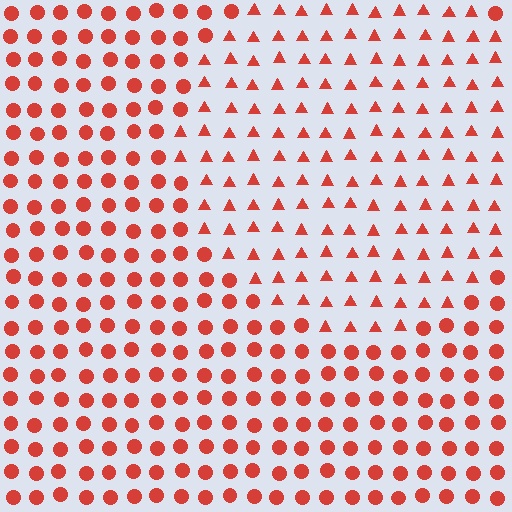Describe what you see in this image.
The image is filled with small red elements arranged in a uniform grid. A circle-shaped region contains triangles, while the surrounding area contains circles. The boundary is defined purely by the change in element shape.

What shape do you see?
I see a circle.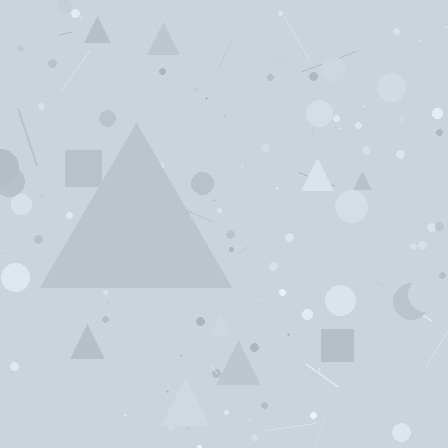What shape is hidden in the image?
A triangle is hidden in the image.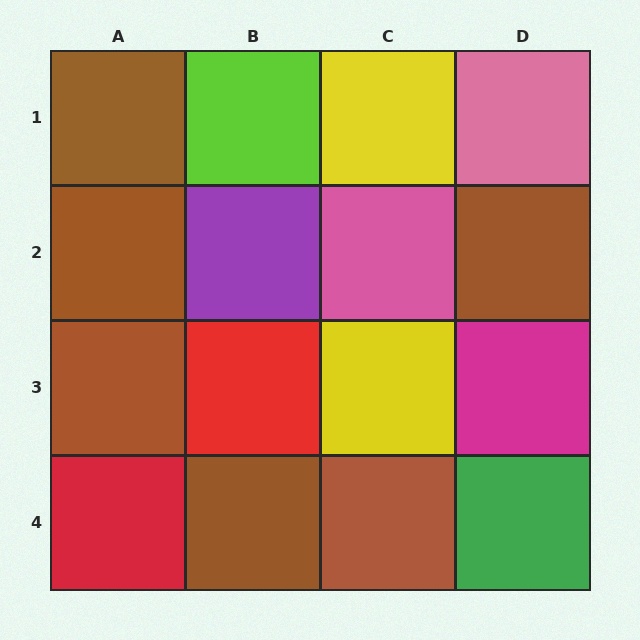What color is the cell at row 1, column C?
Yellow.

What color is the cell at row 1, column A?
Brown.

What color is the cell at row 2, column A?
Brown.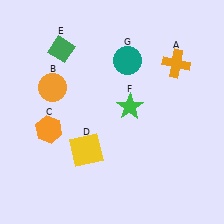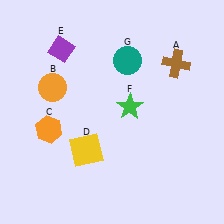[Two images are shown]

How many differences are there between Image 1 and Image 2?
There are 2 differences between the two images.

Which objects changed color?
A changed from orange to brown. E changed from green to purple.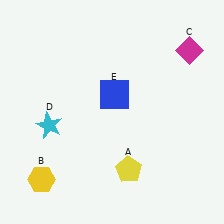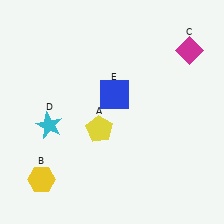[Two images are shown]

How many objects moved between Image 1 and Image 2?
1 object moved between the two images.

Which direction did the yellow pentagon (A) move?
The yellow pentagon (A) moved up.